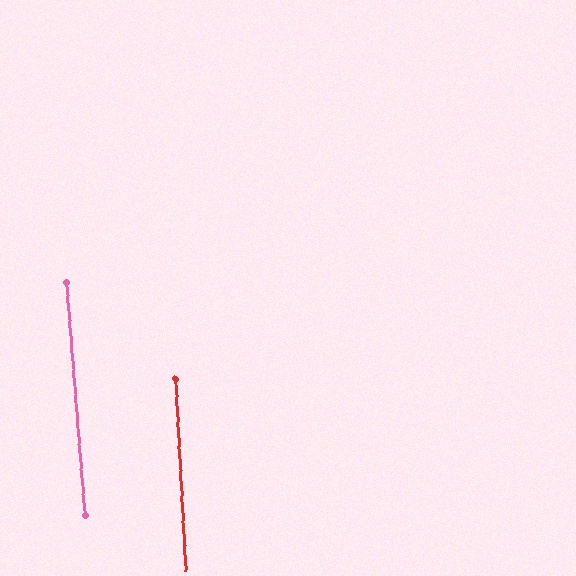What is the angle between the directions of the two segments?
Approximately 2 degrees.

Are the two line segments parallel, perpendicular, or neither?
Parallel — their directions differ by only 1.8°.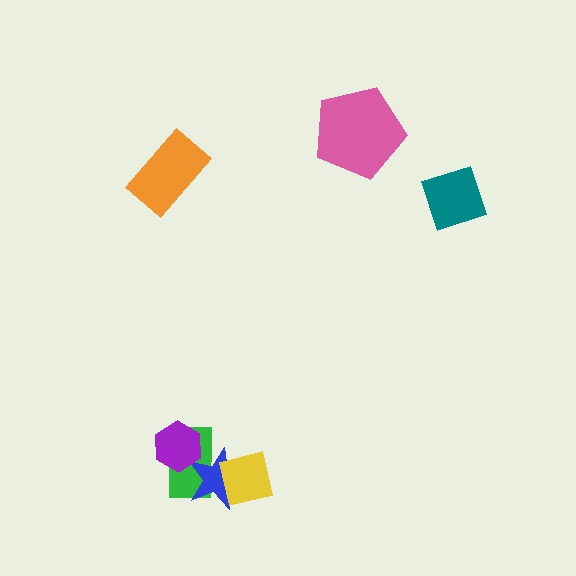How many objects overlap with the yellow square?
2 objects overlap with the yellow square.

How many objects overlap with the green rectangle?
3 objects overlap with the green rectangle.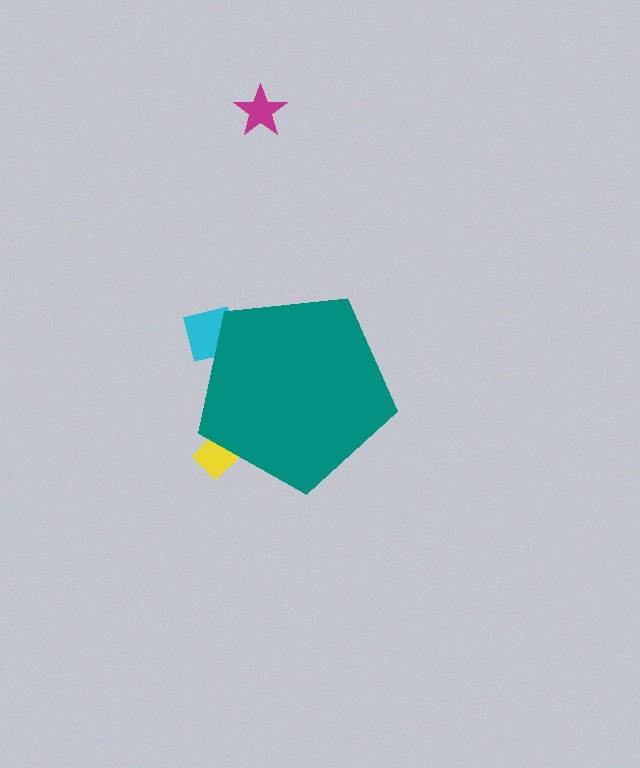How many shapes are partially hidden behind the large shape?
2 shapes are partially hidden.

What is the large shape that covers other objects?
A teal pentagon.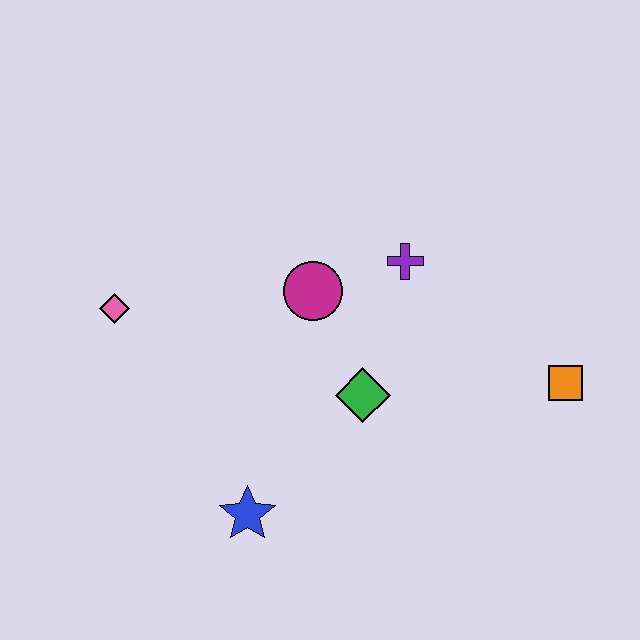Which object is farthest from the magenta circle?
The orange square is farthest from the magenta circle.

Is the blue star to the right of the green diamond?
No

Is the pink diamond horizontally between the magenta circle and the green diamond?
No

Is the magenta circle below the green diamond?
No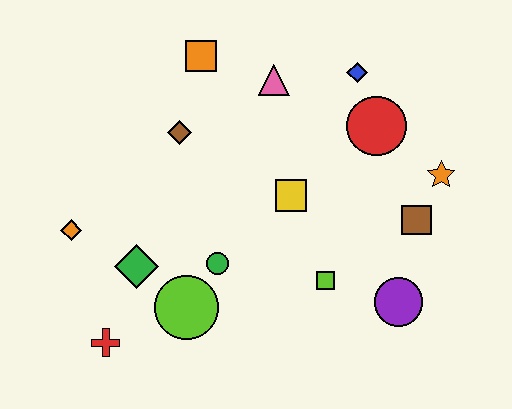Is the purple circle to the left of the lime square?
No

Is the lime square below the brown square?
Yes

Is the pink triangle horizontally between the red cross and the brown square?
Yes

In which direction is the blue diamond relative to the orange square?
The blue diamond is to the right of the orange square.